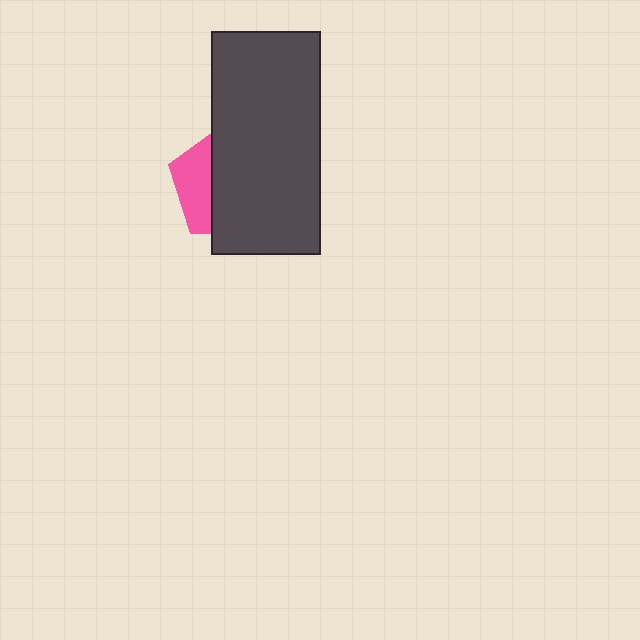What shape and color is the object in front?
The object in front is a dark gray rectangle.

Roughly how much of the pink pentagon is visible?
A small part of it is visible (roughly 32%).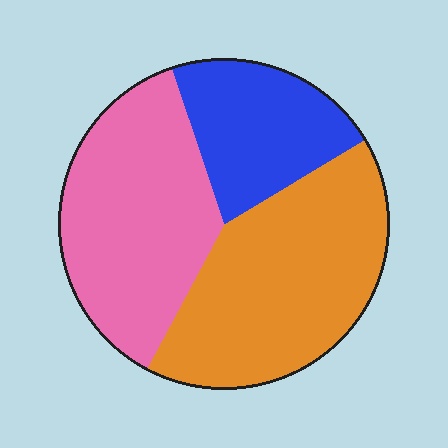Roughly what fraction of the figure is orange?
Orange takes up between a quarter and a half of the figure.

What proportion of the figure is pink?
Pink covers around 35% of the figure.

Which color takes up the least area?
Blue, at roughly 20%.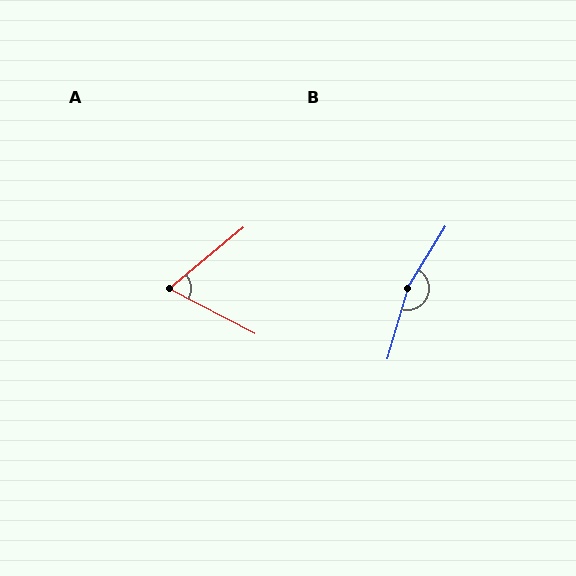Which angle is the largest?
B, at approximately 165 degrees.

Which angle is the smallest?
A, at approximately 67 degrees.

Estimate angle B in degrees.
Approximately 165 degrees.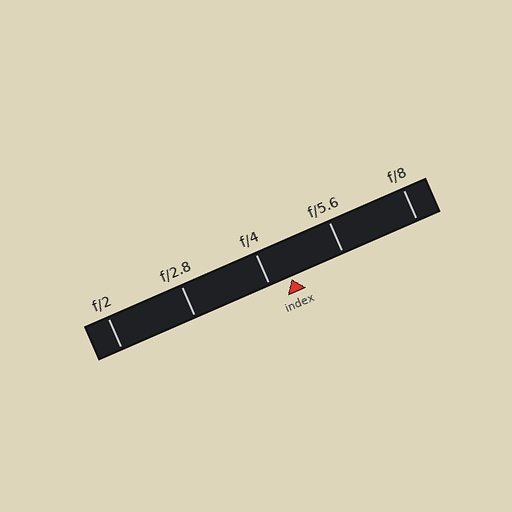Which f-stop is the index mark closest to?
The index mark is closest to f/4.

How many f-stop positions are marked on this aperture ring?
There are 5 f-stop positions marked.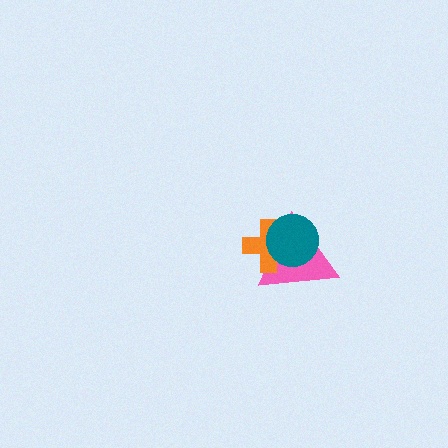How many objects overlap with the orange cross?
2 objects overlap with the orange cross.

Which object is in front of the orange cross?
The teal circle is in front of the orange cross.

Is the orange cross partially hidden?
Yes, it is partially covered by another shape.